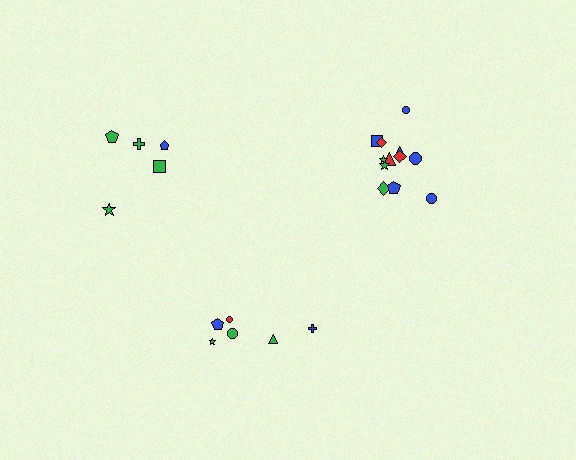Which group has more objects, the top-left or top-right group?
The top-right group.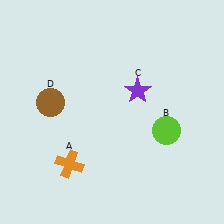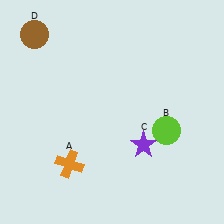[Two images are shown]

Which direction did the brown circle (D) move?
The brown circle (D) moved up.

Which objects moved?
The objects that moved are: the purple star (C), the brown circle (D).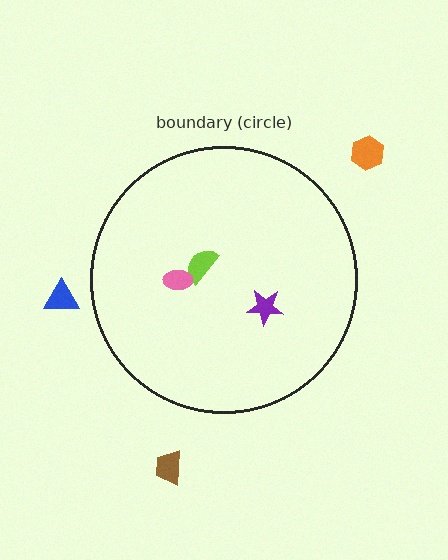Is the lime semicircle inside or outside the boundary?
Inside.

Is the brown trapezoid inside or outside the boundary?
Outside.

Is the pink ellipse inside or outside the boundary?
Inside.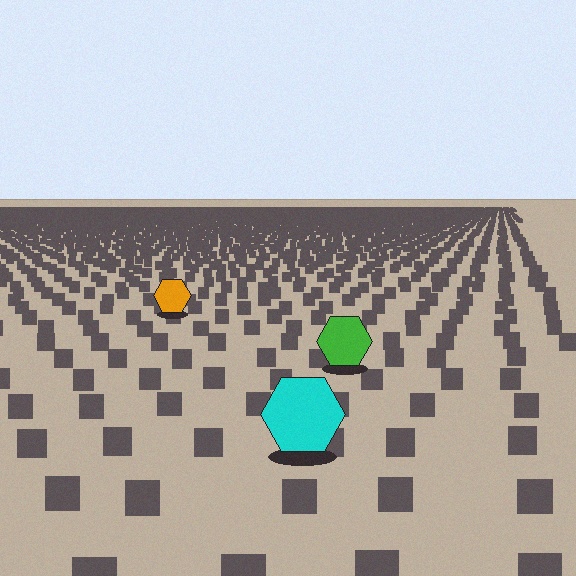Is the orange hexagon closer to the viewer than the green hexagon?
No. The green hexagon is closer — you can tell from the texture gradient: the ground texture is coarser near it.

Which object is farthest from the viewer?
The orange hexagon is farthest from the viewer. It appears smaller and the ground texture around it is denser.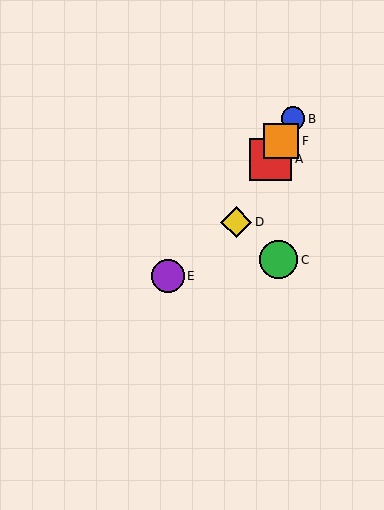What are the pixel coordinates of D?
Object D is at (236, 222).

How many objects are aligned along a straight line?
4 objects (A, B, D, F) are aligned along a straight line.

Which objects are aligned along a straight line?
Objects A, B, D, F are aligned along a straight line.